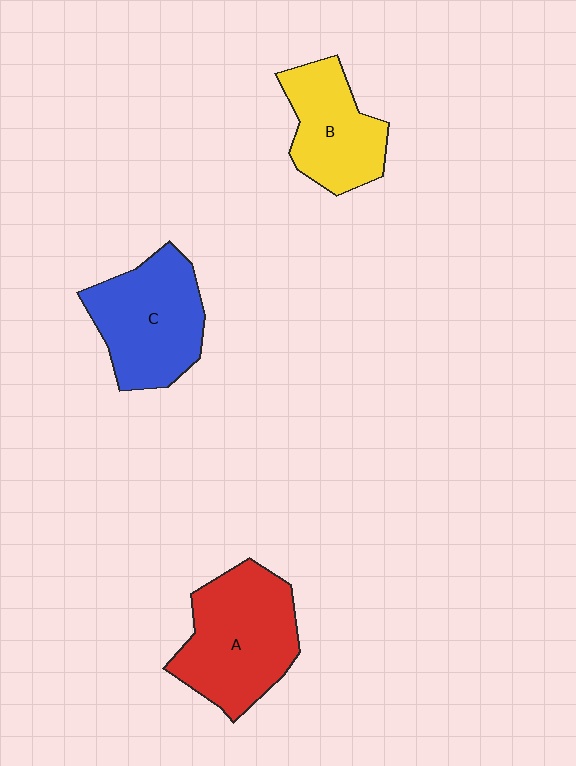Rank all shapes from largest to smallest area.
From largest to smallest: A (red), C (blue), B (yellow).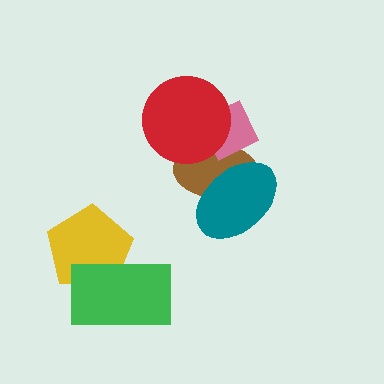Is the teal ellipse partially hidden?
No, no other shape covers it.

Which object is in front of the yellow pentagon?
The green rectangle is in front of the yellow pentagon.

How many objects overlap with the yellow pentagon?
1 object overlaps with the yellow pentagon.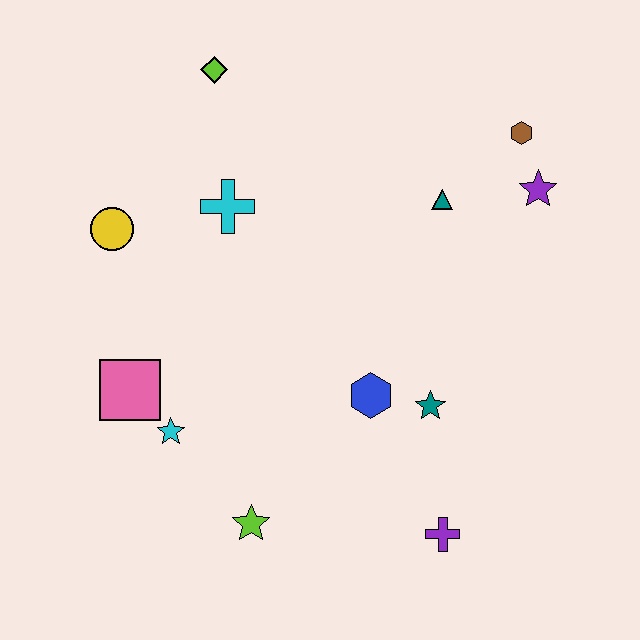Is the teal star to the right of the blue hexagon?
Yes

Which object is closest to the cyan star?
The pink square is closest to the cyan star.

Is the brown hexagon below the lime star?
No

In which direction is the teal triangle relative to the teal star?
The teal triangle is above the teal star.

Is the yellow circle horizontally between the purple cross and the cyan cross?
No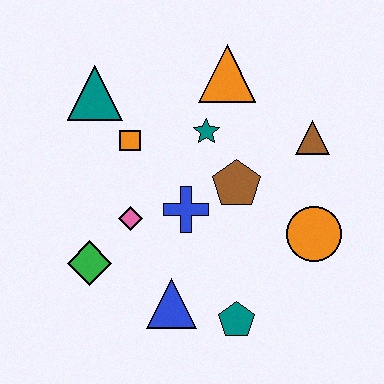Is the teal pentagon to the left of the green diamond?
No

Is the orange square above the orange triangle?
No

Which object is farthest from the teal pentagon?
The teal triangle is farthest from the teal pentagon.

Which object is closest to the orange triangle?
The teal star is closest to the orange triangle.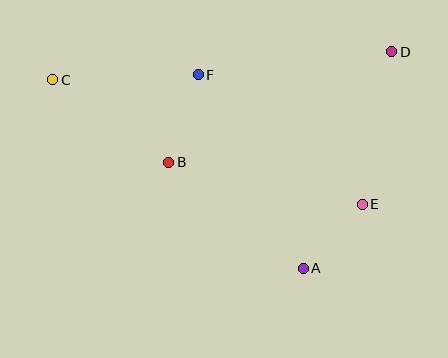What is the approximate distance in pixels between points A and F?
The distance between A and F is approximately 220 pixels.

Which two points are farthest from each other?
Points C and D are farthest from each other.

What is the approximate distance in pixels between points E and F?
The distance between E and F is approximately 209 pixels.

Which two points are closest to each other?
Points A and E are closest to each other.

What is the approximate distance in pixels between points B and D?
The distance between B and D is approximately 249 pixels.